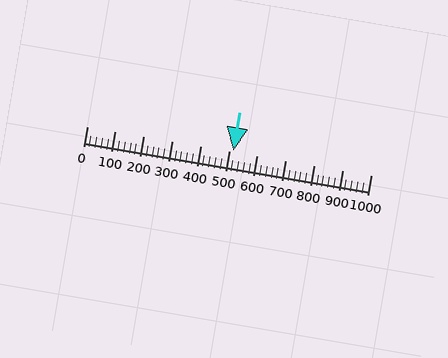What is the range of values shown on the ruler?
The ruler shows values from 0 to 1000.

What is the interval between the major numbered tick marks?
The major tick marks are spaced 100 units apart.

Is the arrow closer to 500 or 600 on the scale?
The arrow is closer to 500.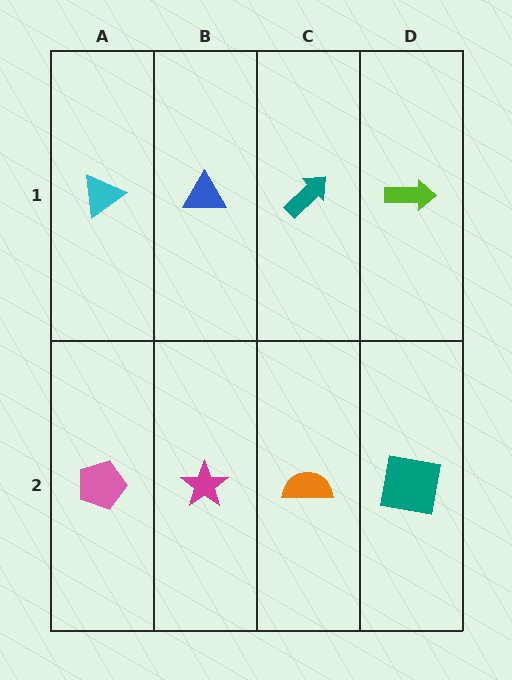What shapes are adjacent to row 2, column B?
A blue triangle (row 1, column B), a pink pentagon (row 2, column A), an orange semicircle (row 2, column C).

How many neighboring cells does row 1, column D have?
2.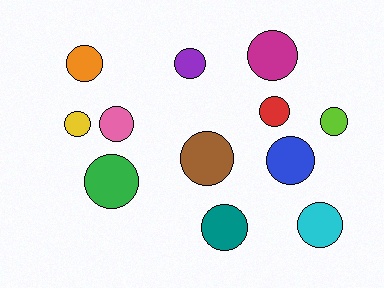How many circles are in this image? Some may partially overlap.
There are 12 circles.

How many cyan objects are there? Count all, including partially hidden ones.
There is 1 cyan object.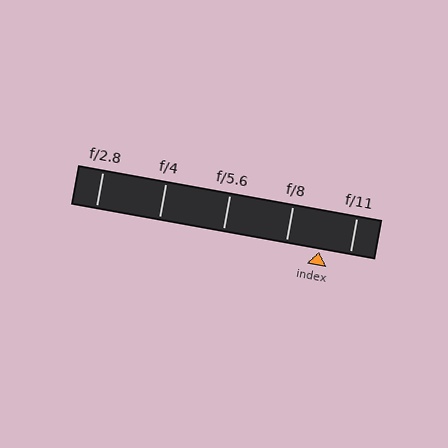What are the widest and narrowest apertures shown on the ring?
The widest aperture shown is f/2.8 and the narrowest is f/11.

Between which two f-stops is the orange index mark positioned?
The index mark is between f/8 and f/11.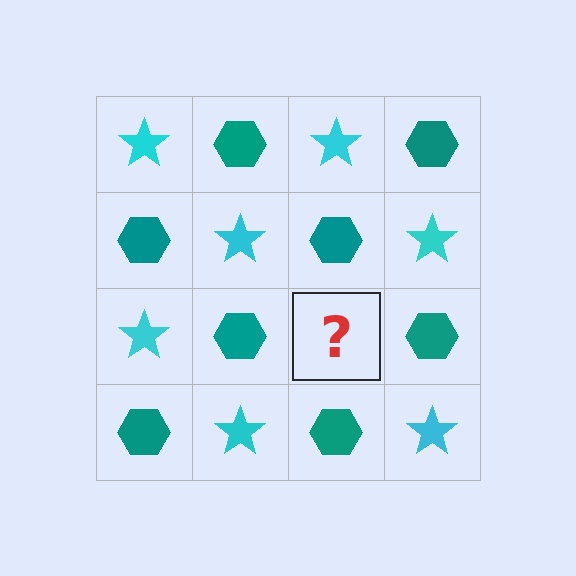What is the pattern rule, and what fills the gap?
The rule is that it alternates cyan star and teal hexagon in a checkerboard pattern. The gap should be filled with a cyan star.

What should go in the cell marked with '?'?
The missing cell should contain a cyan star.